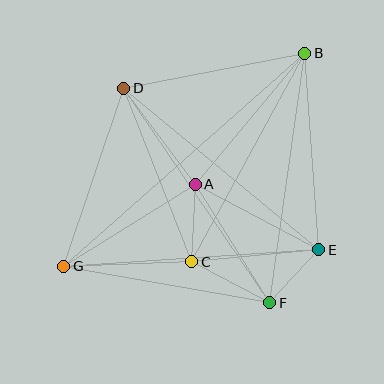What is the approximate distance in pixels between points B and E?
The distance between B and E is approximately 197 pixels.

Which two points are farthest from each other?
Points B and G are farthest from each other.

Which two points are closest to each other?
Points E and F are closest to each other.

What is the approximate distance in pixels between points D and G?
The distance between D and G is approximately 188 pixels.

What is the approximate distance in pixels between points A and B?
The distance between A and B is approximately 171 pixels.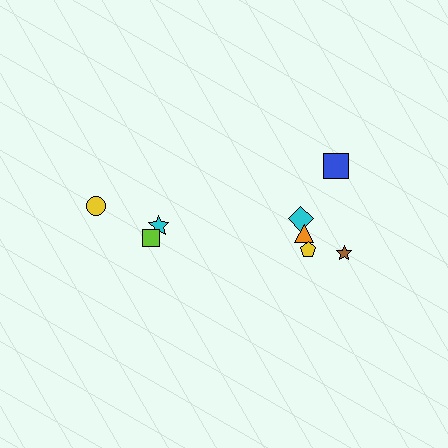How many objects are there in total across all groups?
There are 8 objects.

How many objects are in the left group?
There are 3 objects.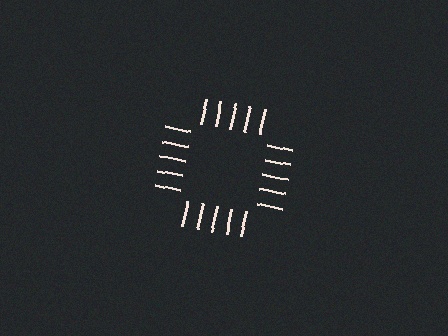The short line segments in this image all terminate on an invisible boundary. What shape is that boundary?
An illusory square — the line segments terminate on its edges but no continuous stroke is drawn.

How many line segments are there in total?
20 — 5 along each of the 4 edges.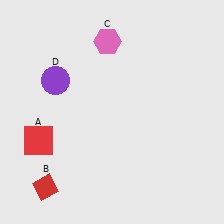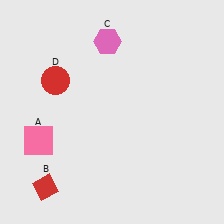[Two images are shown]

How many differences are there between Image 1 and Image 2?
There are 2 differences between the two images.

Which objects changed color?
A changed from red to pink. D changed from purple to red.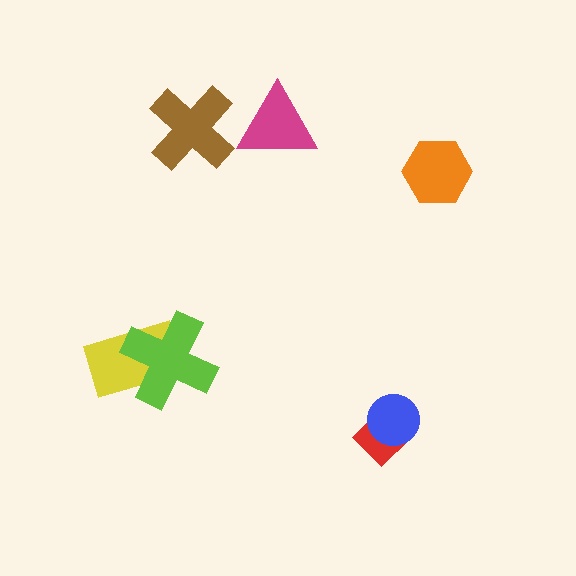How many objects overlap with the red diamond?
1 object overlaps with the red diamond.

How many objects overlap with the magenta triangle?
0 objects overlap with the magenta triangle.